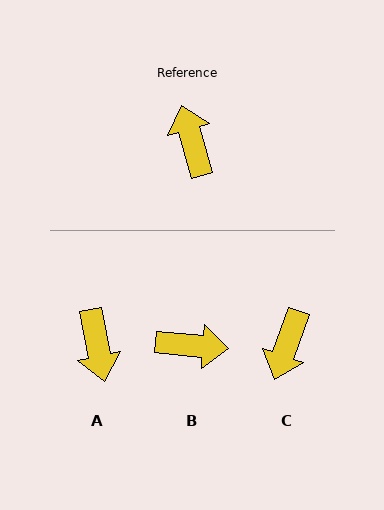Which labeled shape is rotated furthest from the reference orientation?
A, about 174 degrees away.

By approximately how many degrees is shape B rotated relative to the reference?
Approximately 111 degrees clockwise.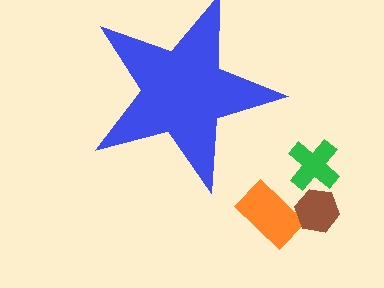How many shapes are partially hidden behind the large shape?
0 shapes are partially hidden.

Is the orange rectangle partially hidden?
No, the orange rectangle is fully visible.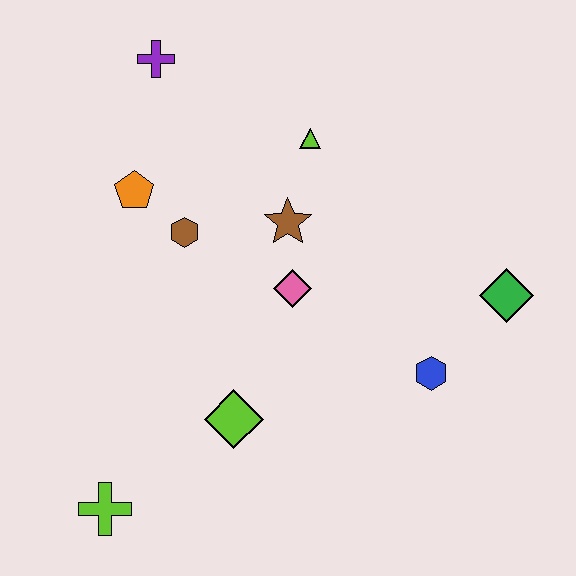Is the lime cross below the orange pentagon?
Yes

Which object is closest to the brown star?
The pink diamond is closest to the brown star.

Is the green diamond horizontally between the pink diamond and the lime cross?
No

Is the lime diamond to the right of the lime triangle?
No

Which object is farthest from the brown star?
The lime cross is farthest from the brown star.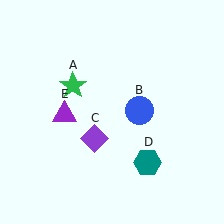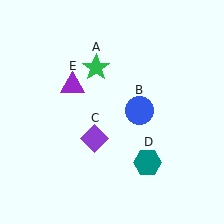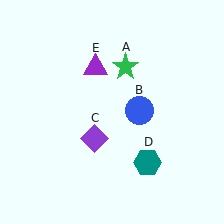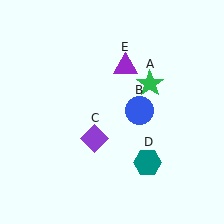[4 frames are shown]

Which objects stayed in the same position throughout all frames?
Blue circle (object B) and purple diamond (object C) and teal hexagon (object D) remained stationary.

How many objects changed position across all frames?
2 objects changed position: green star (object A), purple triangle (object E).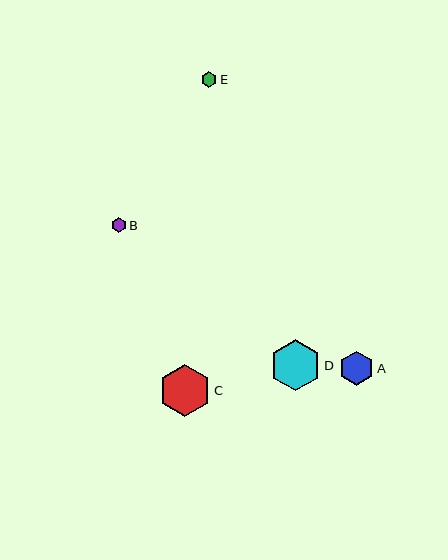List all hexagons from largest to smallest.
From largest to smallest: C, D, A, E, B.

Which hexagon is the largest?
Hexagon C is the largest with a size of approximately 52 pixels.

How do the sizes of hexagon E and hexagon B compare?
Hexagon E and hexagon B are approximately the same size.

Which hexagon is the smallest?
Hexagon B is the smallest with a size of approximately 15 pixels.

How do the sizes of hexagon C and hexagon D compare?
Hexagon C and hexagon D are approximately the same size.